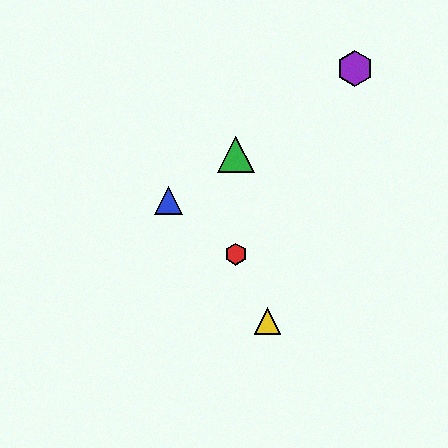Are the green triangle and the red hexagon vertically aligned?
Yes, both are at x≈236.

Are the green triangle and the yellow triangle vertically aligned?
No, the green triangle is at x≈236 and the yellow triangle is at x≈267.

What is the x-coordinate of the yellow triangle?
The yellow triangle is at x≈267.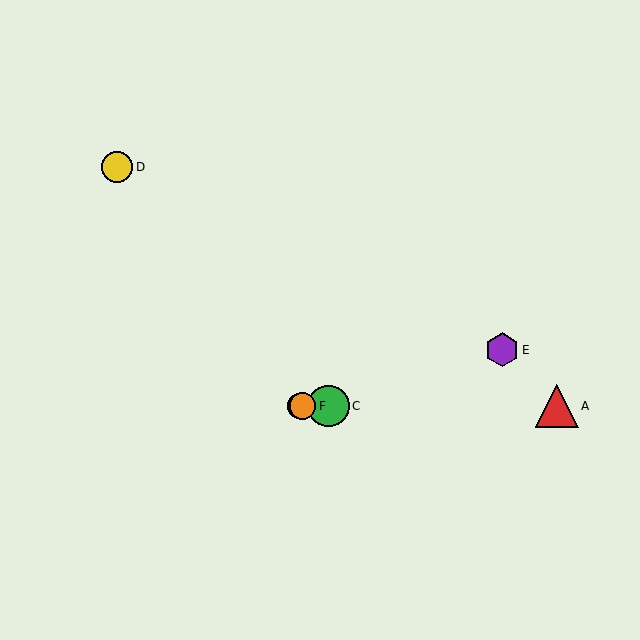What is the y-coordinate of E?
Object E is at y≈350.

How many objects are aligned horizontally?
4 objects (A, B, C, F) are aligned horizontally.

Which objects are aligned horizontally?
Objects A, B, C, F are aligned horizontally.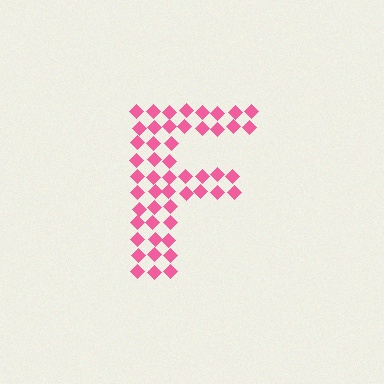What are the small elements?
The small elements are diamonds.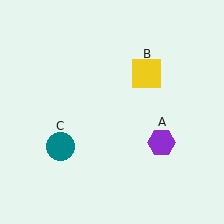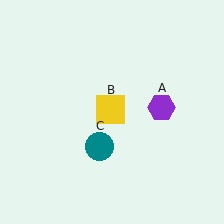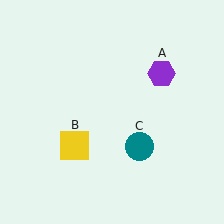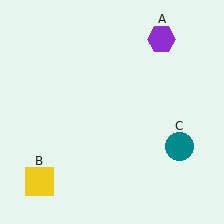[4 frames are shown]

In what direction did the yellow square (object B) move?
The yellow square (object B) moved down and to the left.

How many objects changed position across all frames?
3 objects changed position: purple hexagon (object A), yellow square (object B), teal circle (object C).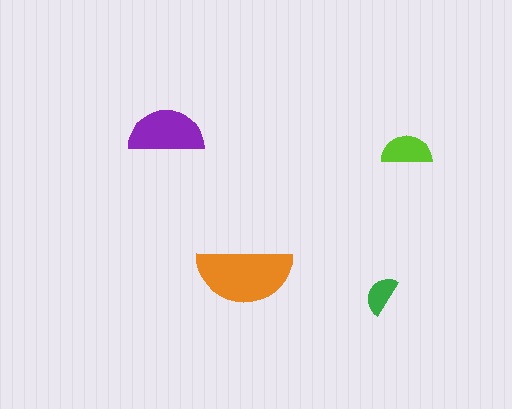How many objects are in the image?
There are 4 objects in the image.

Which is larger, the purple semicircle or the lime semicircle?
The purple one.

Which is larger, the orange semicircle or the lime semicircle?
The orange one.